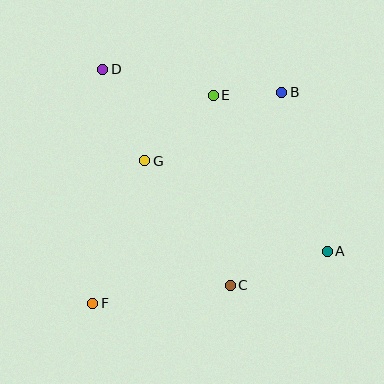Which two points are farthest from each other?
Points A and D are farthest from each other.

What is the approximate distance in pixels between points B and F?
The distance between B and F is approximately 283 pixels.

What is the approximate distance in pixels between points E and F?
The distance between E and F is approximately 240 pixels.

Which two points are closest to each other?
Points B and E are closest to each other.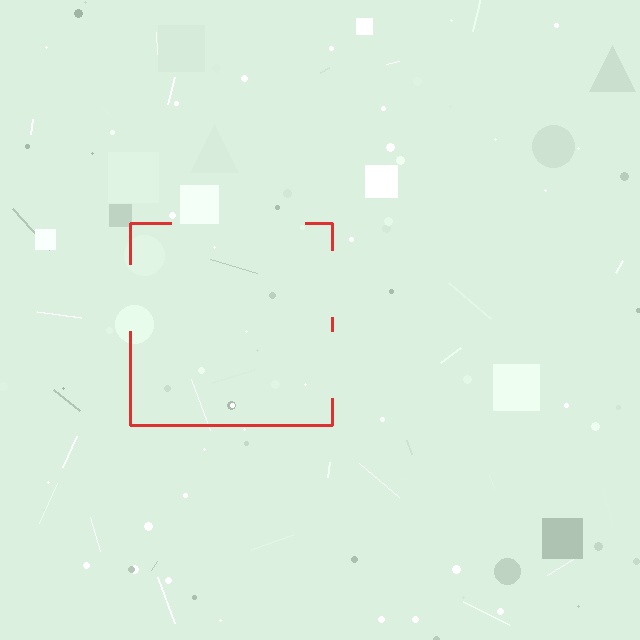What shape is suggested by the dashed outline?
The dashed outline suggests a square.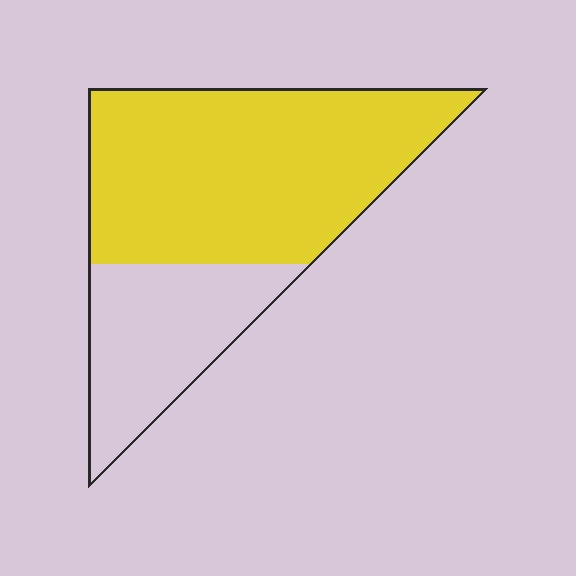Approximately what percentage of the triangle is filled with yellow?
Approximately 70%.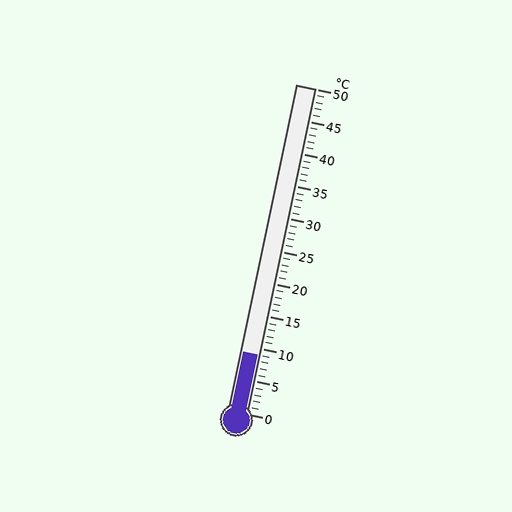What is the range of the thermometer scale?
The thermometer scale ranges from 0°C to 50°C.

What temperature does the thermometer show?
The thermometer shows approximately 9°C.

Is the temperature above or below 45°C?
The temperature is below 45°C.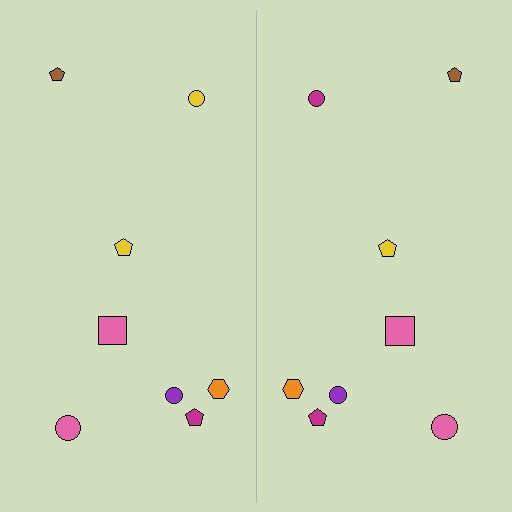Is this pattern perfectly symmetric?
No, the pattern is not perfectly symmetric. The magenta circle on the right side breaks the symmetry — its mirror counterpart is yellow.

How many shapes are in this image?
There are 16 shapes in this image.